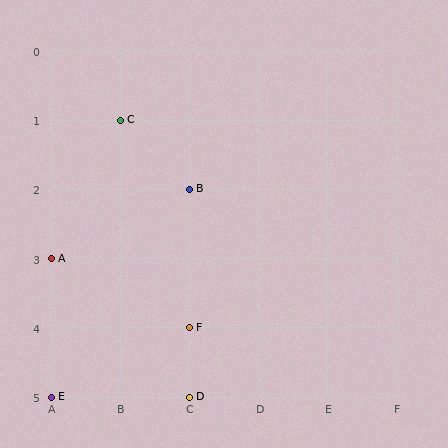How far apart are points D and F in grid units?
Points D and F are 1 row apart.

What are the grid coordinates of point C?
Point C is at grid coordinates (B, 1).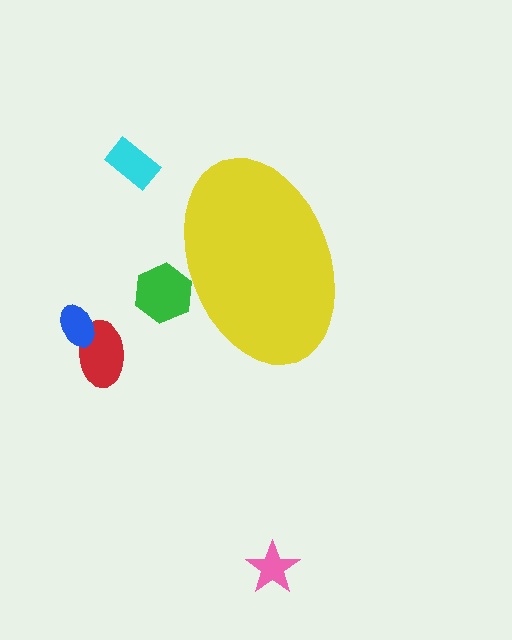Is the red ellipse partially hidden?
No, the red ellipse is fully visible.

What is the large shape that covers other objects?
A yellow ellipse.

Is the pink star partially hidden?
No, the pink star is fully visible.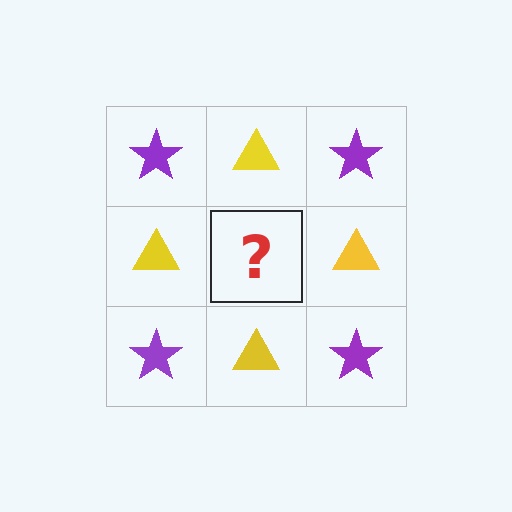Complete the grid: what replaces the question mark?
The question mark should be replaced with a purple star.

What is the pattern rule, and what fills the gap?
The rule is that it alternates purple star and yellow triangle in a checkerboard pattern. The gap should be filled with a purple star.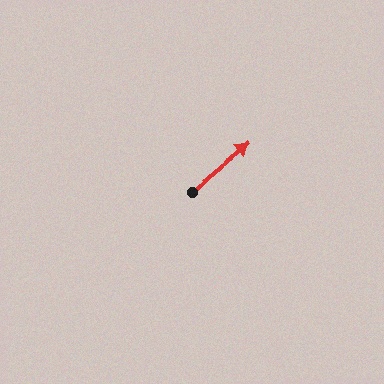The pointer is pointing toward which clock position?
Roughly 2 o'clock.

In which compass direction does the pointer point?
Northeast.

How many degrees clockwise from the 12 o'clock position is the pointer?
Approximately 51 degrees.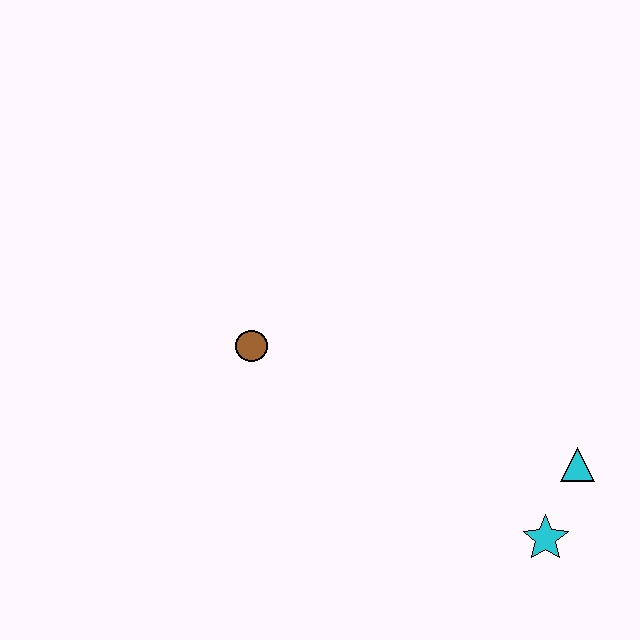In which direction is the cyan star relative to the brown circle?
The cyan star is to the right of the brown circle.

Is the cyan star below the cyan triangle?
Yes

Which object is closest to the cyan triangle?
The cyan star is closest to the cyan triangle.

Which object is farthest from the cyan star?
The brown circle is farthest from the cyan star.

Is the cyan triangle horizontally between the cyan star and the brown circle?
No